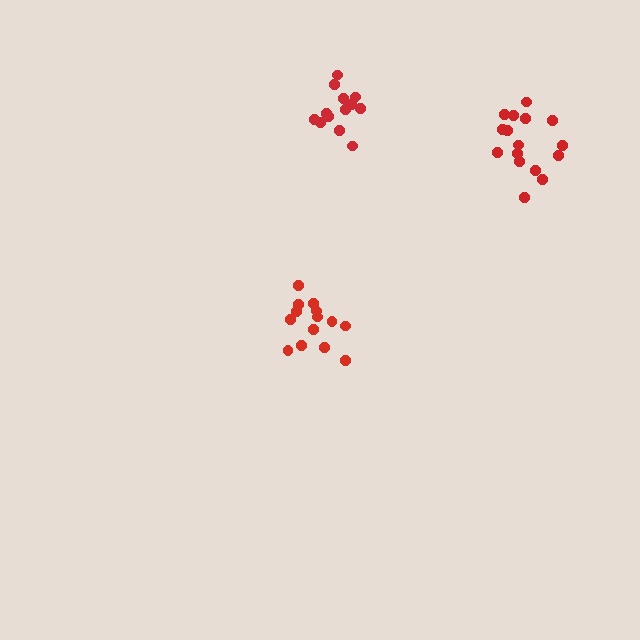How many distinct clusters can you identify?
There are 3 distinct clusters.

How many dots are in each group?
Group 1: 14 dots, Group 2: 16 dots, Group 3: 13 dots (43 total).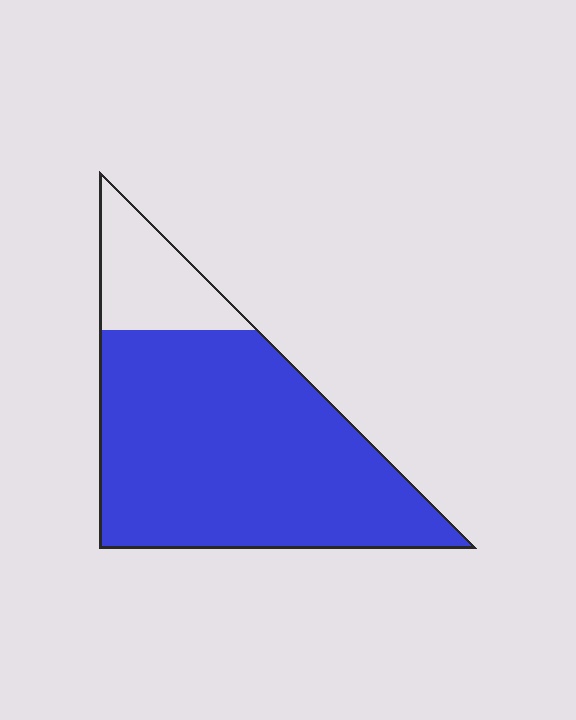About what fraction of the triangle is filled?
About five sixths (5/6).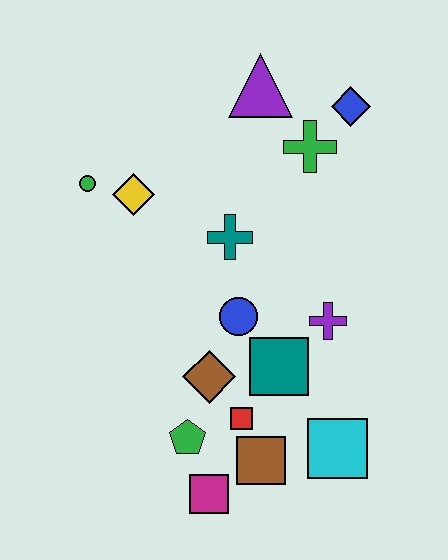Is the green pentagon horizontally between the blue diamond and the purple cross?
No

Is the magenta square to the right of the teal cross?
No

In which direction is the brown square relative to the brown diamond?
The brown square is below the brown diamond.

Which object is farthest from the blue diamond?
The magenta square is farthest from the blue diamond.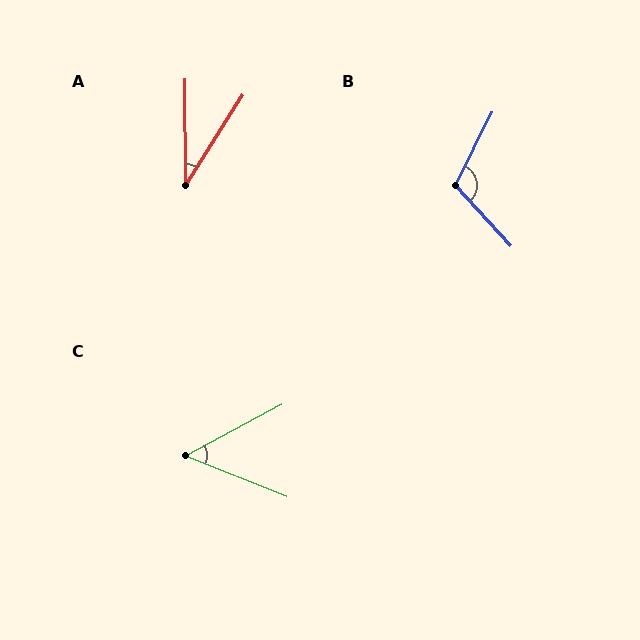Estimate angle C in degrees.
Approximately 50 degrees.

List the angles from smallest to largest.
A (33°), C (50°), B (111°).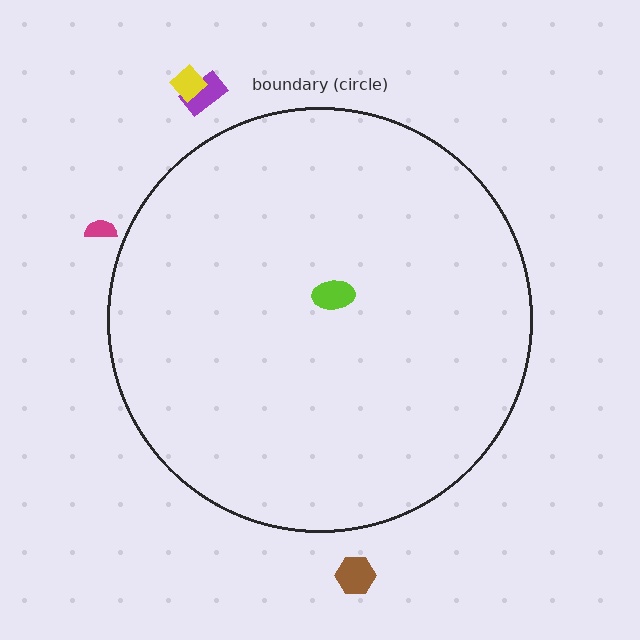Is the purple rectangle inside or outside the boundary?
Outside.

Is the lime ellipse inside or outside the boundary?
Inside.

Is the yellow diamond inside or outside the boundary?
Outside.